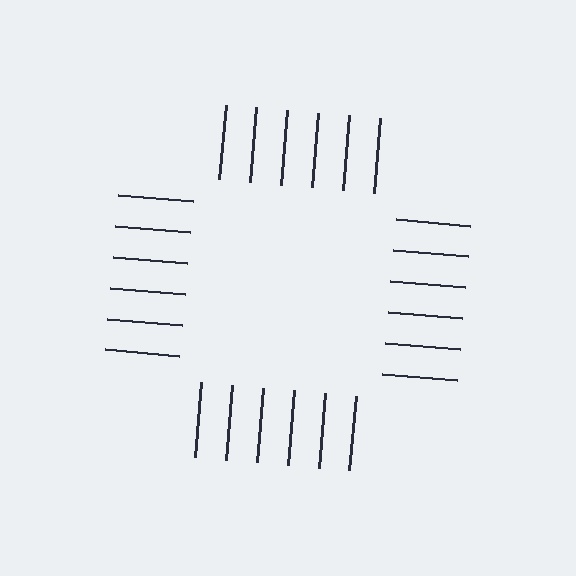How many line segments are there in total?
24 — 6 along each of the 4 edges.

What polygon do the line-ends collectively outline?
An illusory square — the line segments terminate on its edges but no continuous stroke is drawn.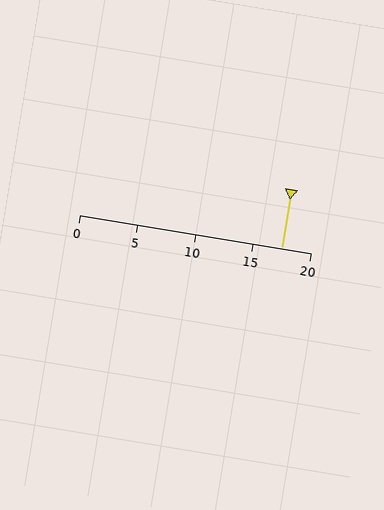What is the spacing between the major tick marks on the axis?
The major ticks are spaced 5 apart.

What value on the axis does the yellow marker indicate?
The marker indicates approximately 17.5.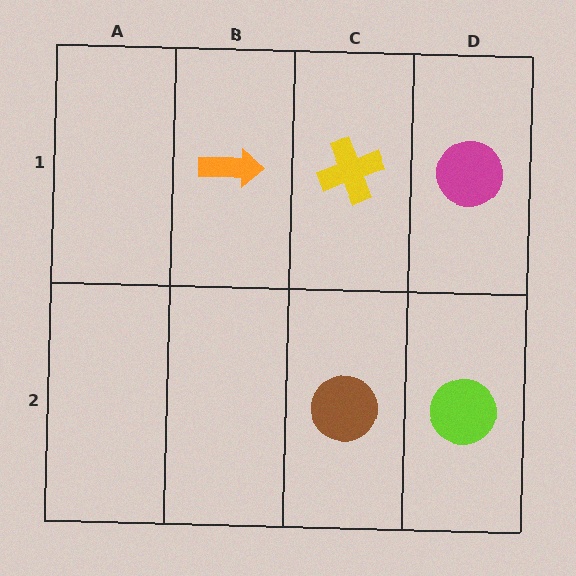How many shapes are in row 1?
3 shapes.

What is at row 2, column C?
A brown circle.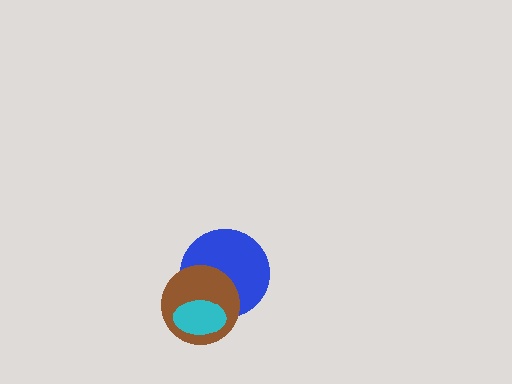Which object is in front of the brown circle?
The cyan ellipse is in front of the brown circle.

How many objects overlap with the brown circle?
2 objects overlap with the brown circle.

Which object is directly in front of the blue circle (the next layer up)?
The brown circle is directly in front of the blue circle.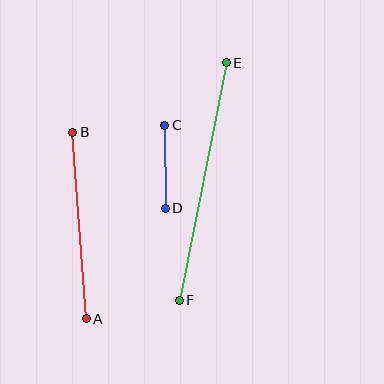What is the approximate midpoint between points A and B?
The midpoint is at approximately (79, 226) pixels.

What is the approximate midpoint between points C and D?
The midpoint is at approximately (165, 167) pixels.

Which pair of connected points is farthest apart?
Points E and F are farthest apart.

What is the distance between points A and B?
The distance is approximately 187 pixels.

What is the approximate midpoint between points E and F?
The midpoint is at approximately (203, 182) pixels.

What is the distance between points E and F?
The distance is approximately 242 pixels.